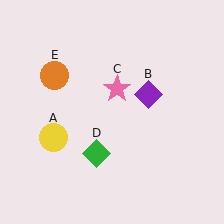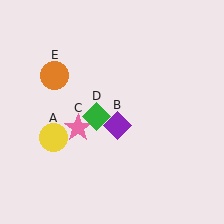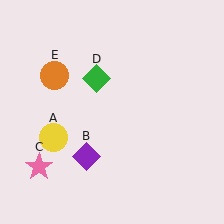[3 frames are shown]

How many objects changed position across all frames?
3 objects changed position: purple diamond (object B), pink star (object C), green diamond (object D).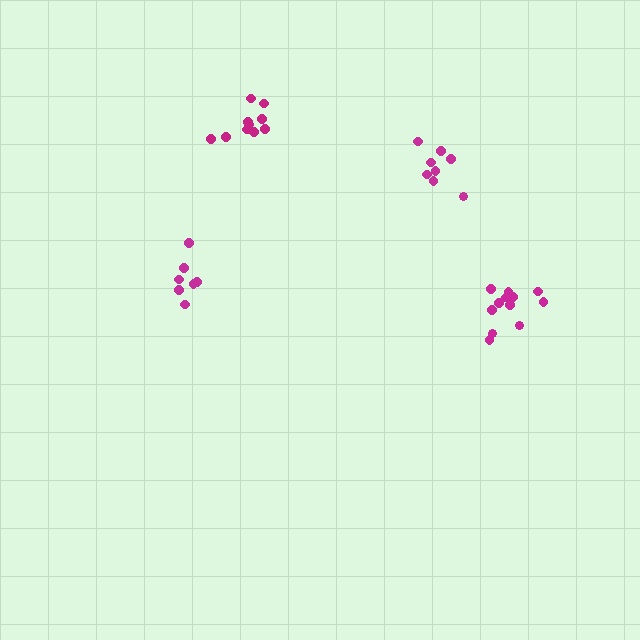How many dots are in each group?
Group 1: 7 dots, Group 2: 9 dots, Group 3: 10 dots, Group 4: 13 dots (39 total).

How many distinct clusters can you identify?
There are 4 distinct clusters.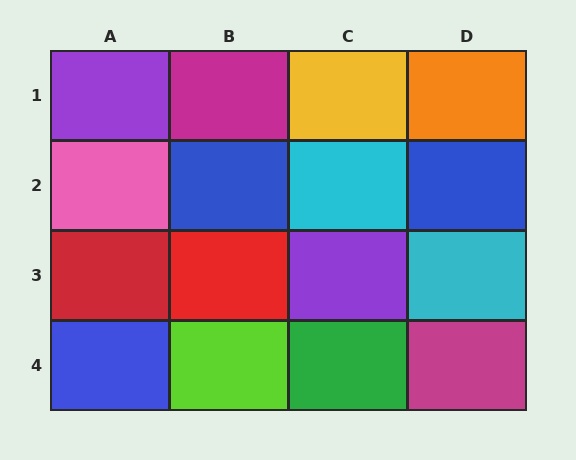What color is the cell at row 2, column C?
Cyan.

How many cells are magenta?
2 cells are magenta.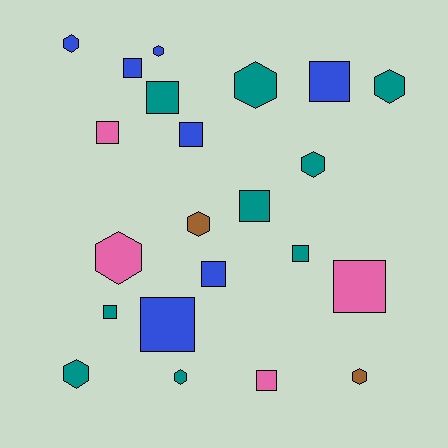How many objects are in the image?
There are 22 objects.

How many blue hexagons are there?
There are 2 blue hexagons.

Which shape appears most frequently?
Square, with 12 objects.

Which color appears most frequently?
Teal, with 9 objects.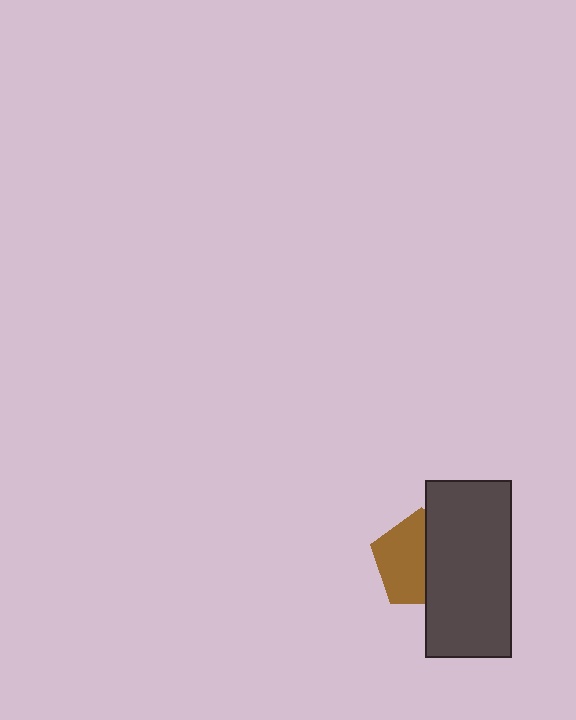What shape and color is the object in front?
The object in front is a dark gray rectangle.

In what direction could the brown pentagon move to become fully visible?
The brown pentagon could move left. That would shift it out from behind the dark gray rectangle entirely.